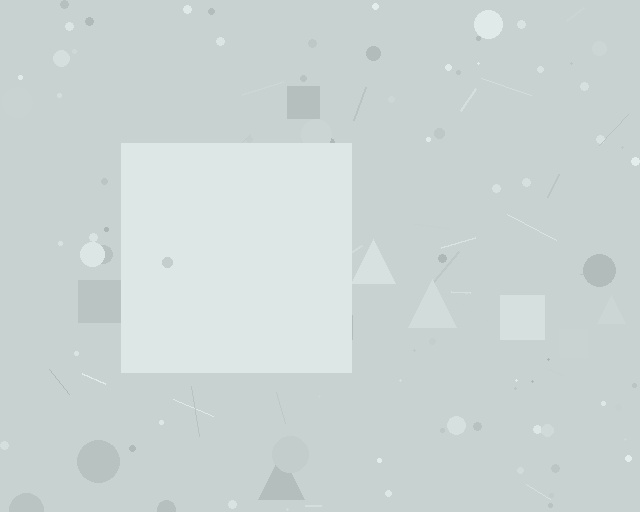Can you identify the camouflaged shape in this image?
The camouflaged shape is a square.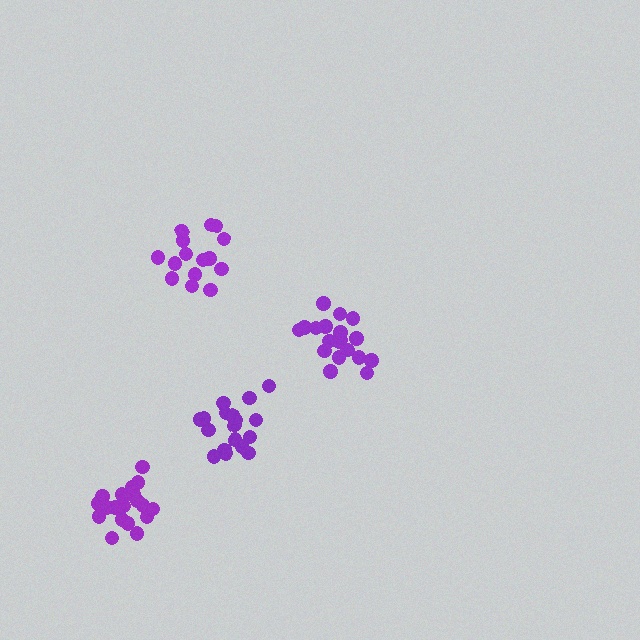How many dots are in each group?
Group 1: 20 dots, Group 2: 18 dots, Group 3: 20 dots, Group 4: 15 dots (73 total).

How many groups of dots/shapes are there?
There are 4 groups.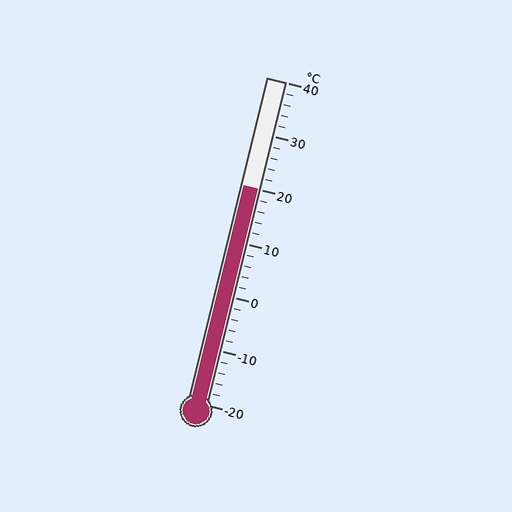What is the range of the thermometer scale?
The thermometer scale ranges from -20°C to 40°C.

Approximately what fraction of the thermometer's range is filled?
The thermometer is filled to approximately 65% of its range.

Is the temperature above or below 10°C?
The temperature is above 10°C.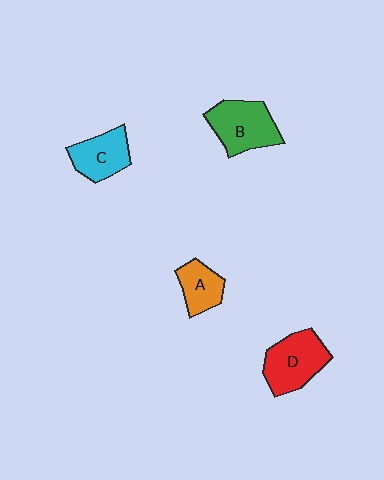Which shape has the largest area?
Shape D (red).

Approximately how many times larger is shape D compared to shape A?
Approximately 1.6 times.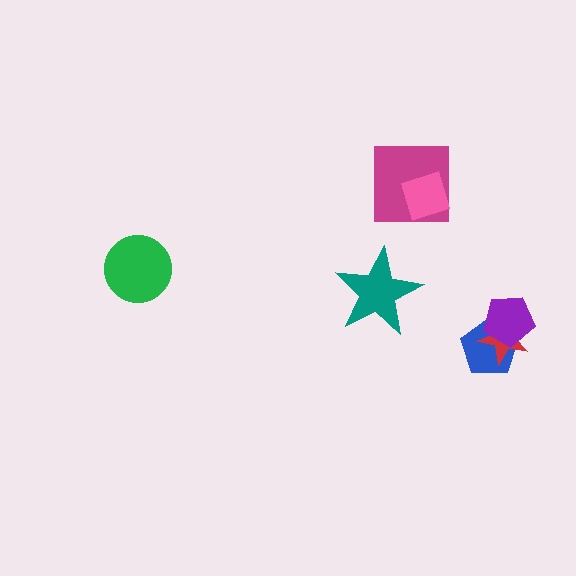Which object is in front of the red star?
The purple pentagon is in front of the red star.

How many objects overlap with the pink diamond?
1 object overlaps with the pink diamond.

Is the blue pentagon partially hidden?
Yes, it is partially covered by another shape.